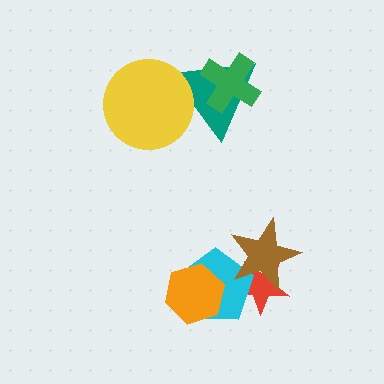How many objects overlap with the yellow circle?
1 object overlaps with the yellow circle.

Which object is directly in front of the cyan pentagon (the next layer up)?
The orange hexagon is directly in front of the cyan pentagon.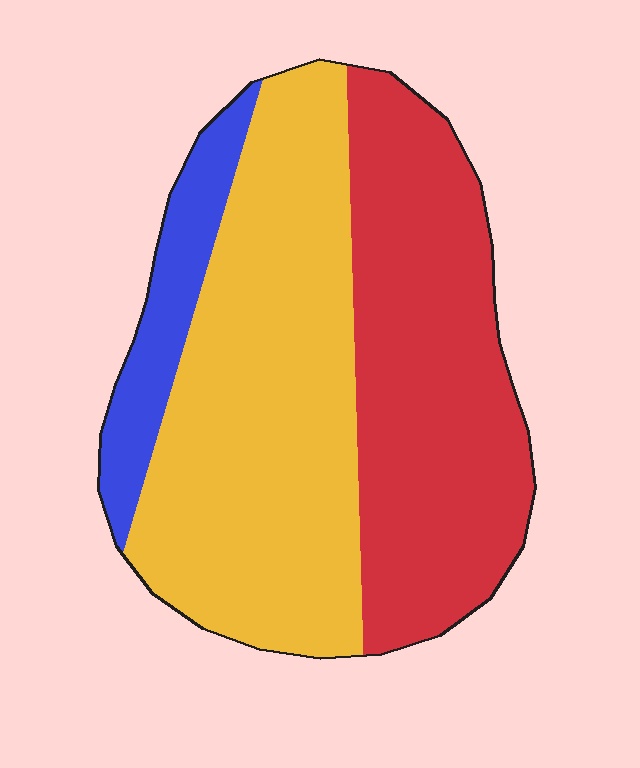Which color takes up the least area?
Blue, at roughly 10%.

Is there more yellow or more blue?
Yellow.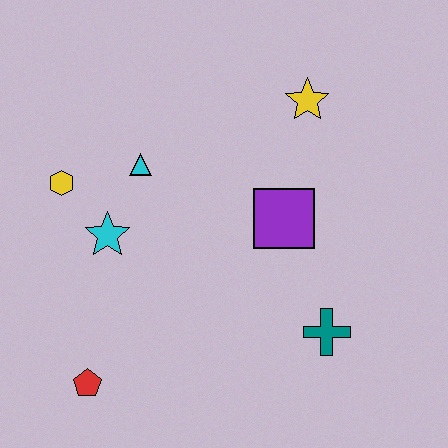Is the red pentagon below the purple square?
Yes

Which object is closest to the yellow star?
The purple square is closest to the yellow star.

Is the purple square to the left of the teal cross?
Yes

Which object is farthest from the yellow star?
The red pentagon is farthest from the yellow star.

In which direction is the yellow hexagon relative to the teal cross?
The yellow hexagon is to the left of the teal cross.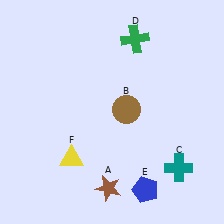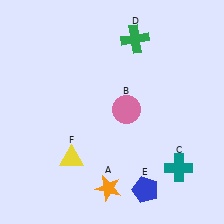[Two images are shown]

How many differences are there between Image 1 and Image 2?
There are 2 differences between the two images.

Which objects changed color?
A changed from brown to orange. B changed from brown to pink.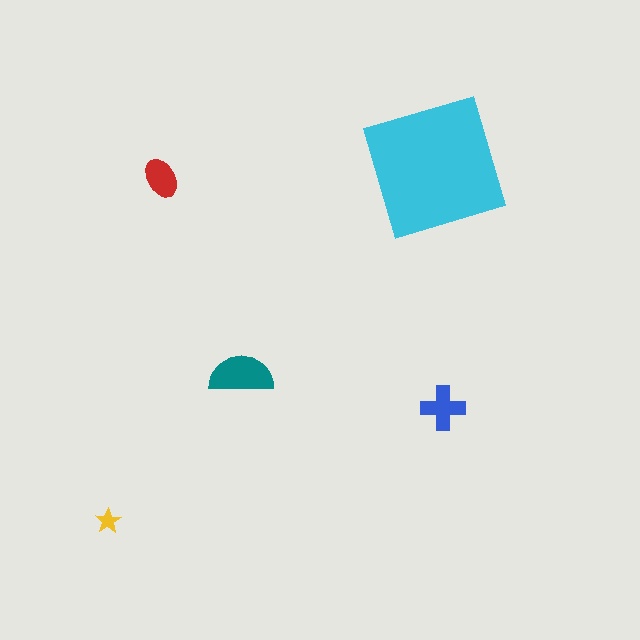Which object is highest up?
The cyan square is topmost.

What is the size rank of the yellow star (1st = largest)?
5th.